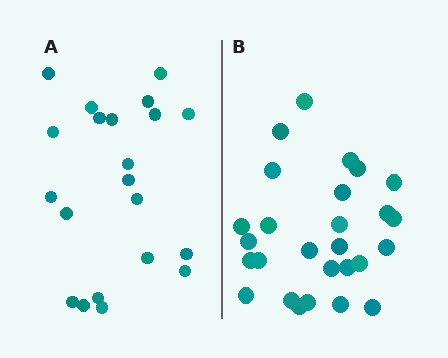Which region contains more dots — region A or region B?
Region B (the right region) has more dots.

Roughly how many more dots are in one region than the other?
Region B has about 6 more dots than region A.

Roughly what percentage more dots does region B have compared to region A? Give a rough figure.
About 30% more.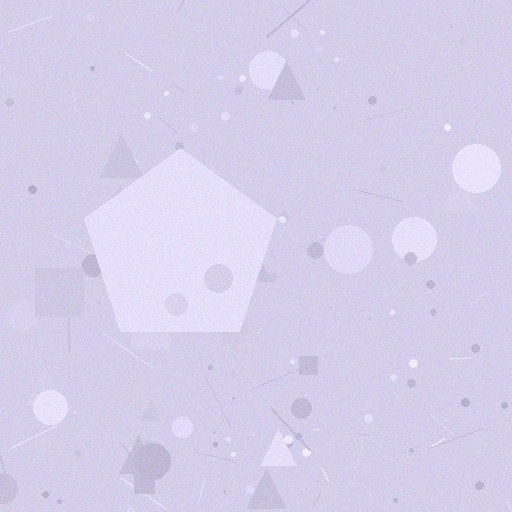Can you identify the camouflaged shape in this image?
The camouflaged shape is a pentagon.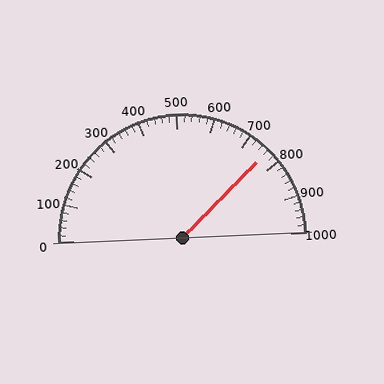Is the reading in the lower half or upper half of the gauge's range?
The reading is in the upper half of the range (0 to 1000).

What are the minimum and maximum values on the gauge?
The gauge ranges from 0 to 1000.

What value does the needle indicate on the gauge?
The needle indicates approximately 760.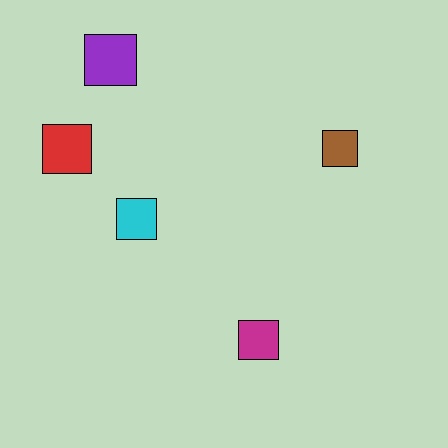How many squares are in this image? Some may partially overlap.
There are 5 squares.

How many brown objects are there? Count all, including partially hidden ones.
There is 1 brown object.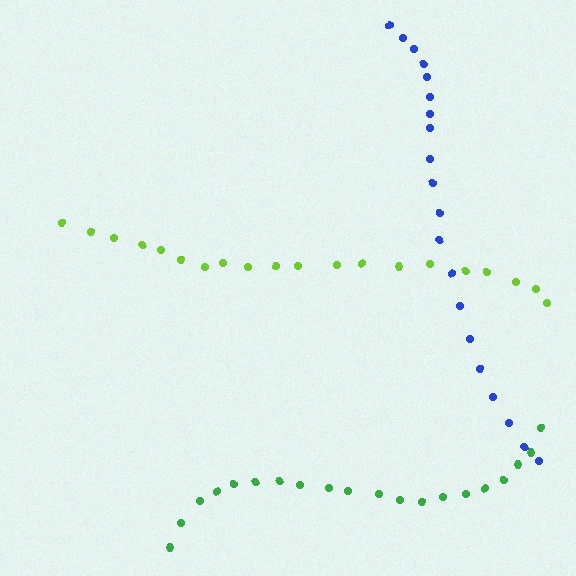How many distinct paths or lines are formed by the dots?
There are 3 distinct paths.